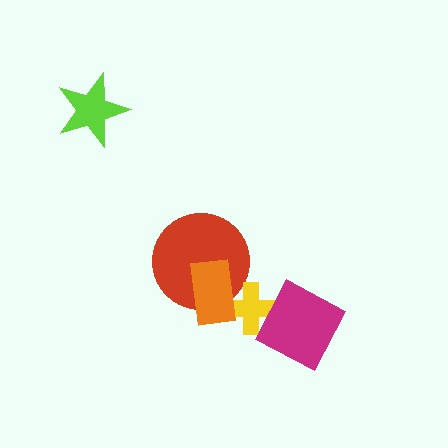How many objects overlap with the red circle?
1 object overlaps with the red circle.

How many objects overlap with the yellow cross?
2 objects overlap with the yellow cross.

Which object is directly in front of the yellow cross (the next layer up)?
The orange rectangle is directly in front of the yellow cross.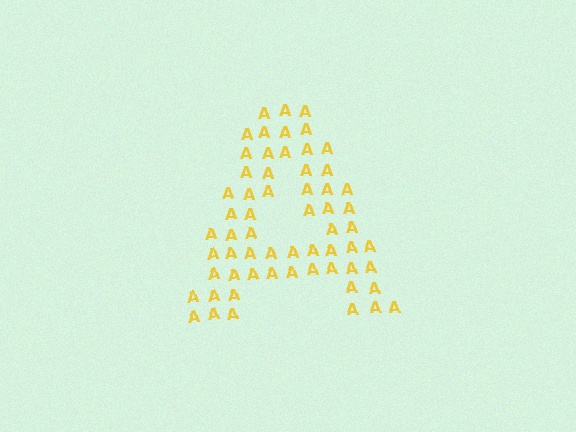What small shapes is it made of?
It is made of small letter A's.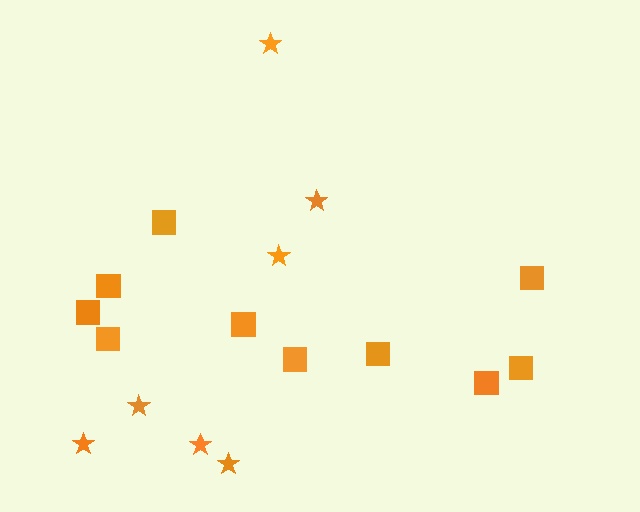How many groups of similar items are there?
There are 2 groups: one group of stars (7) and one group of squares (10).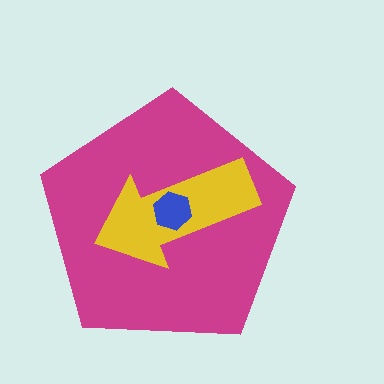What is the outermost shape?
The magenta pentagon.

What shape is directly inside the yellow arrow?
The blue hexagon.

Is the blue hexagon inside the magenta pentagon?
Yes.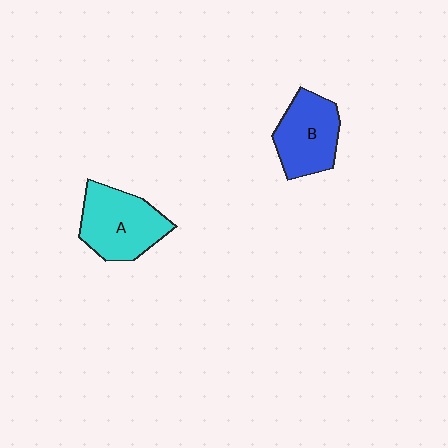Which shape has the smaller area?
Shape B (blue).